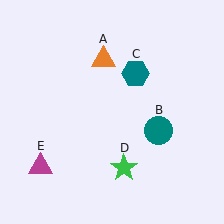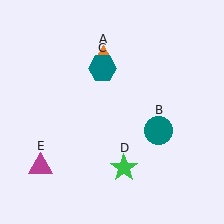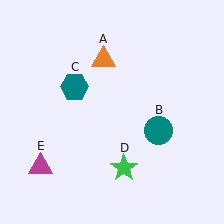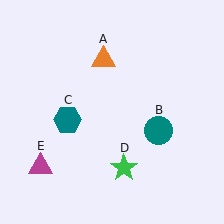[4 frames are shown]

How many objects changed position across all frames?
1 object changed position: teal hexagon (object C).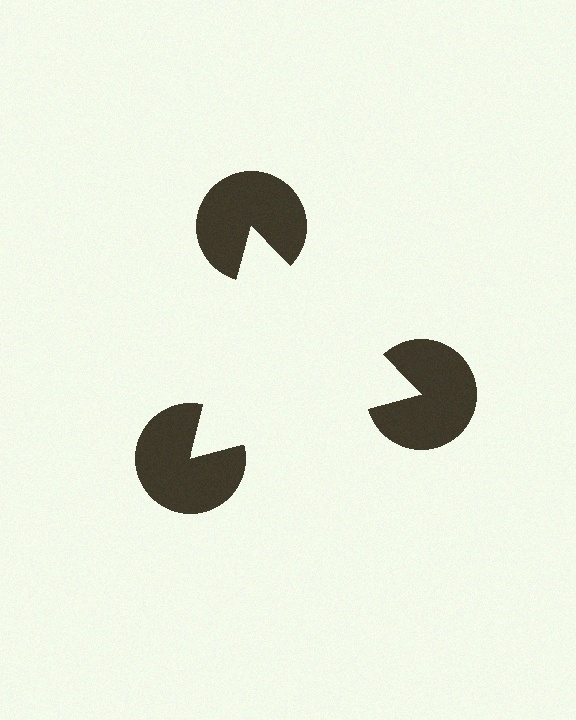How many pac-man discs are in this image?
There are 3 — one at each vertex of the illusory triangle.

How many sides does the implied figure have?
3 sides.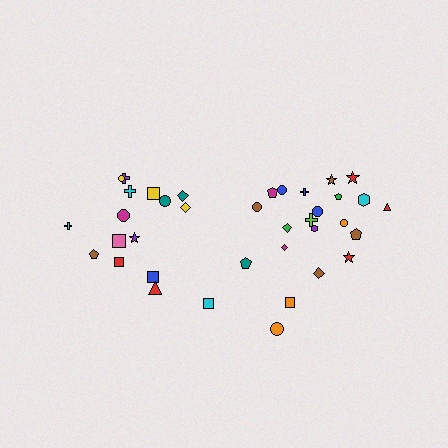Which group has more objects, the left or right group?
The right group.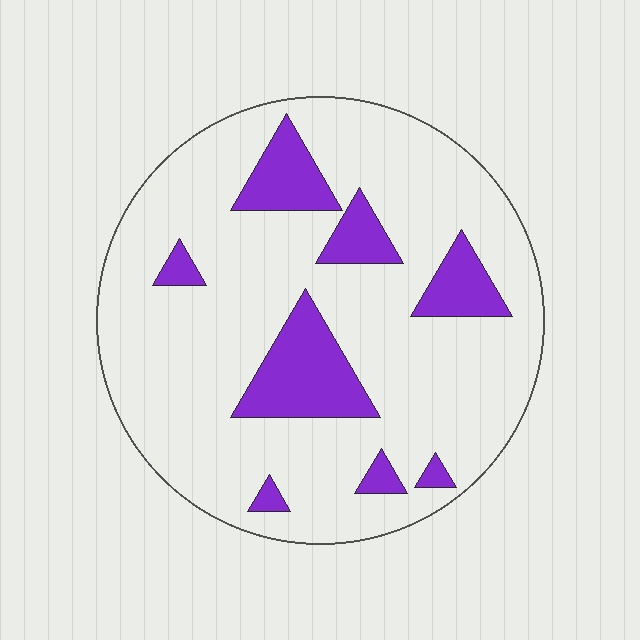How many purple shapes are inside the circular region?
8.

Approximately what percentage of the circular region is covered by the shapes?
Approximately 20%.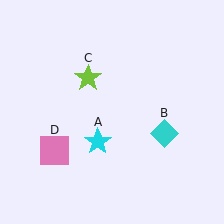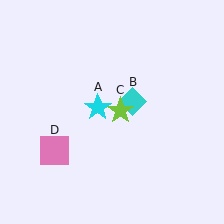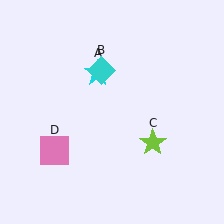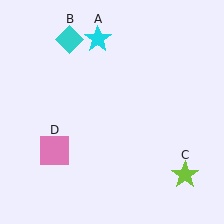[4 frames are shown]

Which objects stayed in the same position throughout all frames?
Pink square (object D) remained stationary.